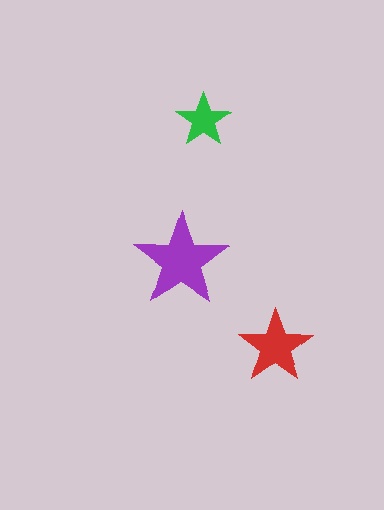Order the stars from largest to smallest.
the purple one, the red one, the green one.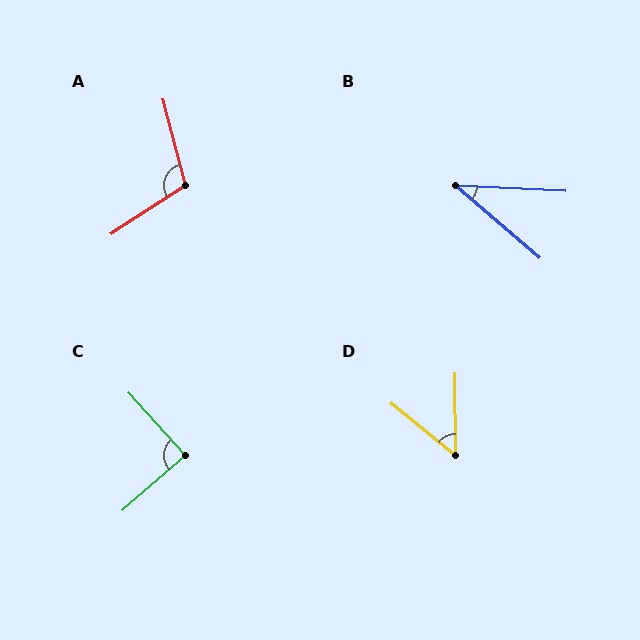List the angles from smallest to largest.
B (38°), D (51°), C (89°), A (108°).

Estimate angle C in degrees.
Approximately 89 degrees.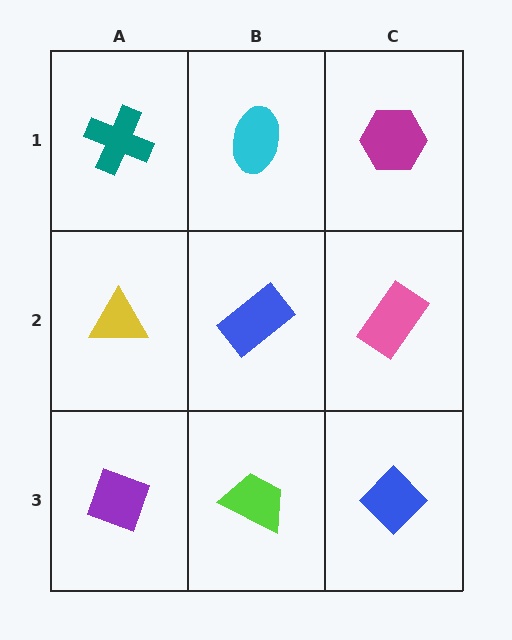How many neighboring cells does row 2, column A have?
3.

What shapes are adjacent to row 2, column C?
A magenta hexagon (row 1, column C), a blue diamond (row 3, column C), a blue rectangle (row 2, column B).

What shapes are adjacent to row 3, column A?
A yellow triangle (row 2, column A), a lime trapezoid (row 3, column B).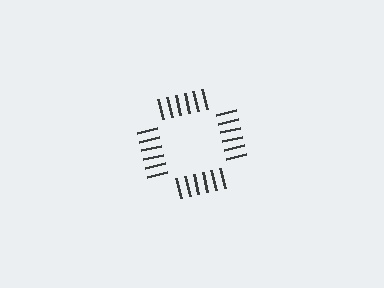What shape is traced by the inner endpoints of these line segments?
An illusory square — the line segments terminate on its edges but no continuous stroke is drawn.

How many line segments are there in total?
24 — 6 along each of the 4 edges.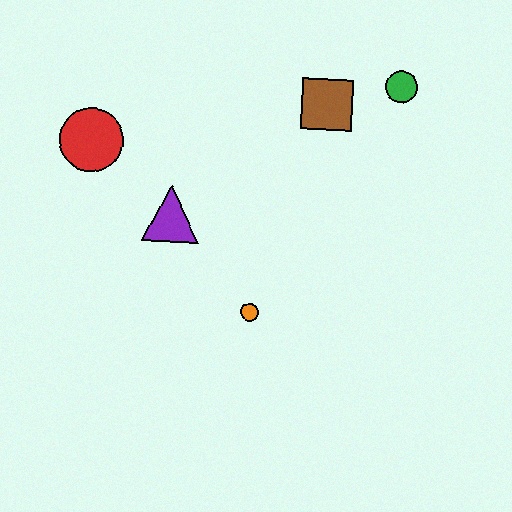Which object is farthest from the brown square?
The red circle is farthest from the brown square.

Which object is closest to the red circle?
The purple triangle is closest to the red circle.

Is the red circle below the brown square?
Yes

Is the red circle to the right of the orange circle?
No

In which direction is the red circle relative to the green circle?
The red circle is to the left of the green circle.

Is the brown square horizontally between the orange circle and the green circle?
Yes